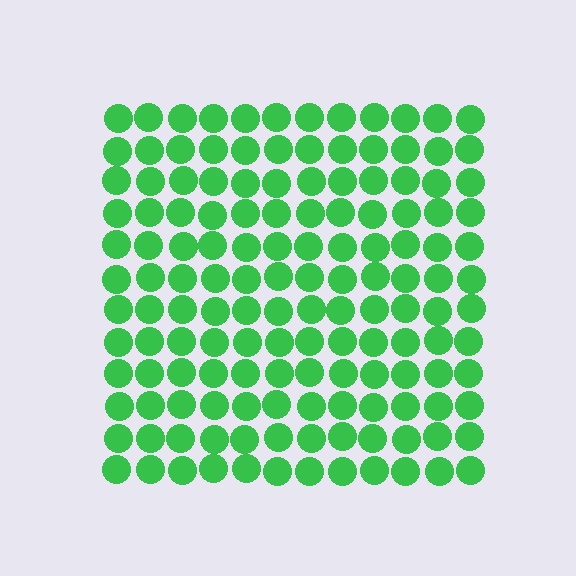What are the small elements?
The small elements are circles.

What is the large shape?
The large shape is a square.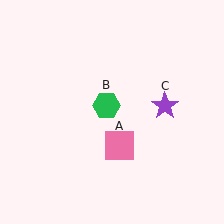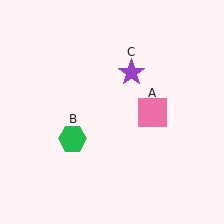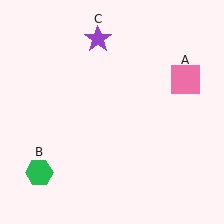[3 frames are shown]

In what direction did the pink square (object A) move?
The pink square (object A) moved up and to the right.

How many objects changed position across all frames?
3 objects changed position: pink square (object A), green hexagon (object B), purple star (object C).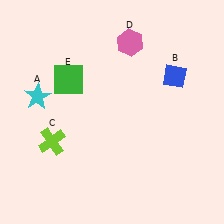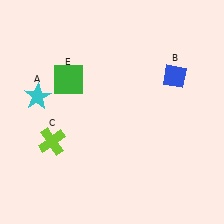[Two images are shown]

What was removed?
The pink hexagon (D) was removed in Image 2.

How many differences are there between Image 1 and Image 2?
There is 1 difference between the two images.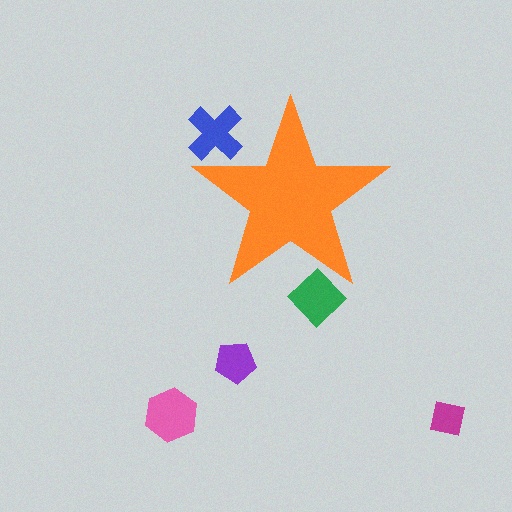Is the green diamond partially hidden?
Yes, the green diamond is partially hidden behind the orange star.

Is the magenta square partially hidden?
No, the magenta square is fully visible.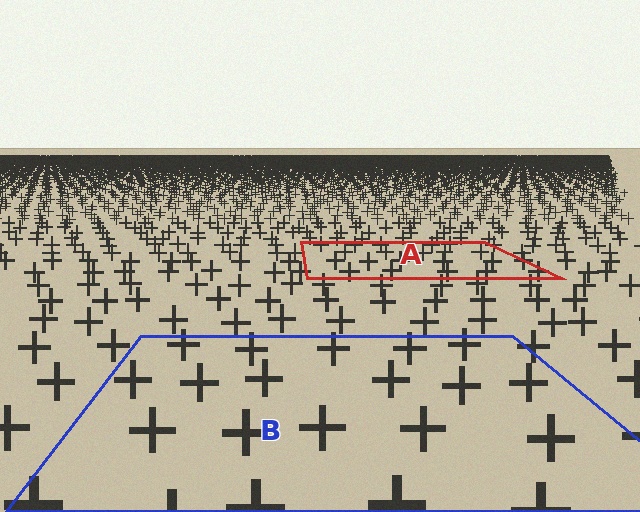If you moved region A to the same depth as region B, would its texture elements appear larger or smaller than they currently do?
They would appear larger. At a closer depth, the same texture elements are projected at a bigger on-screen size.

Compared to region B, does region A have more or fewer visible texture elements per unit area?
Region A has more texture elements per unit area — they are packed more densely because it is farther away.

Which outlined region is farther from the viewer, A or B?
Region A is farther from the viewer — the texture elements inside it appear smaller and more densely packed.